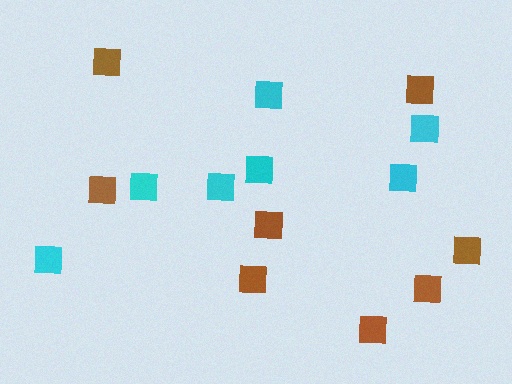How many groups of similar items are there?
There are 2 groups: one group of brown squares (8) and one group of cyan squares (7).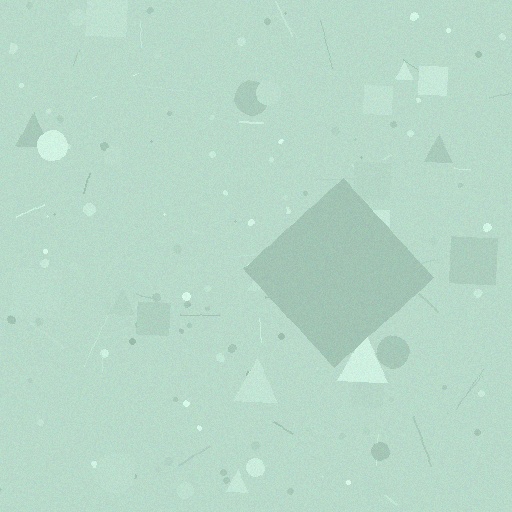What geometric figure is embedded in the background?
A diamond is embedded in the background.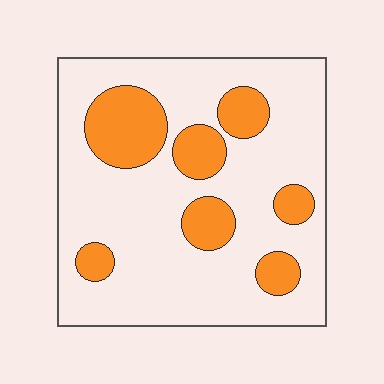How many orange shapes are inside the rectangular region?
7.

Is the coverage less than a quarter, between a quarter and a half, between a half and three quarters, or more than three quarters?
Less than a quarter.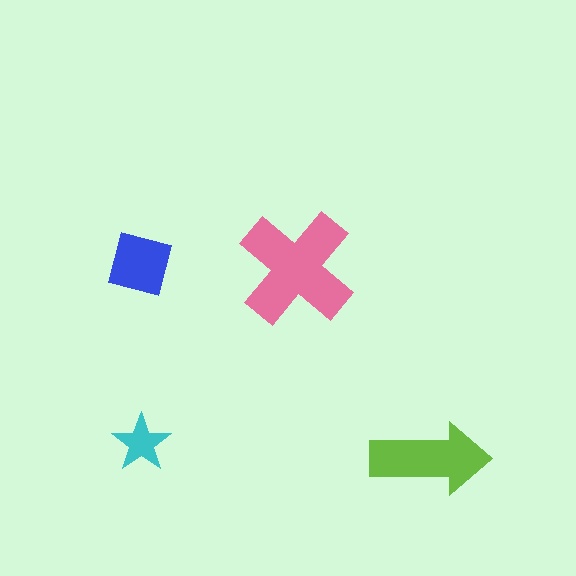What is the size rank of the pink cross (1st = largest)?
1st.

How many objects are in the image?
There are 4 objects in the image.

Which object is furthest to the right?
The lime arrow is rightmost.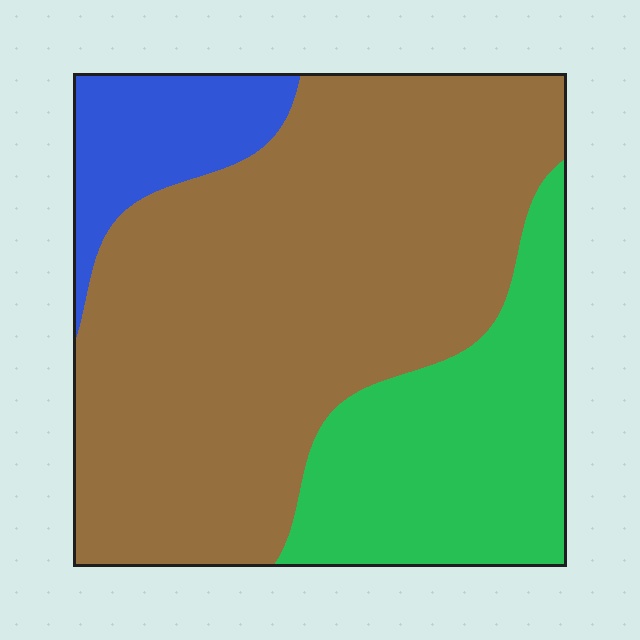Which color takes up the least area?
Blue, at roughly 10%.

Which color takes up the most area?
Brown, at roughly 65%.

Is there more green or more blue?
Green.